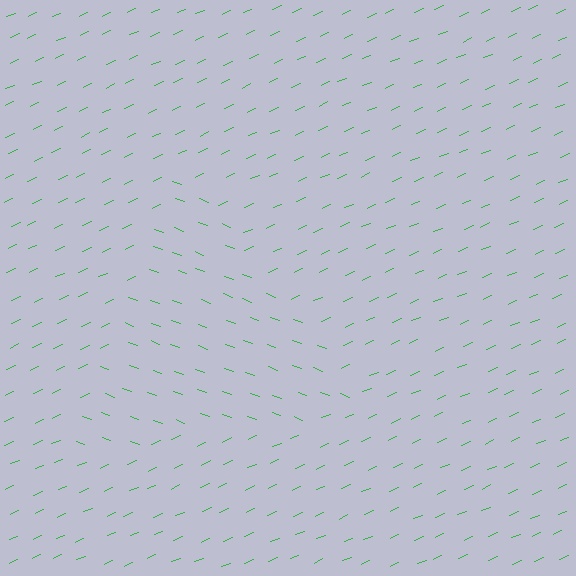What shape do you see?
I see a triangle.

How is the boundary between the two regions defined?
The boundary is defined purely by a change in line orientation (approximately 45 degrees difference). All lines are the same color and thickness.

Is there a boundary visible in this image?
Yes, there is a texture boundary formed by a change in line orientation.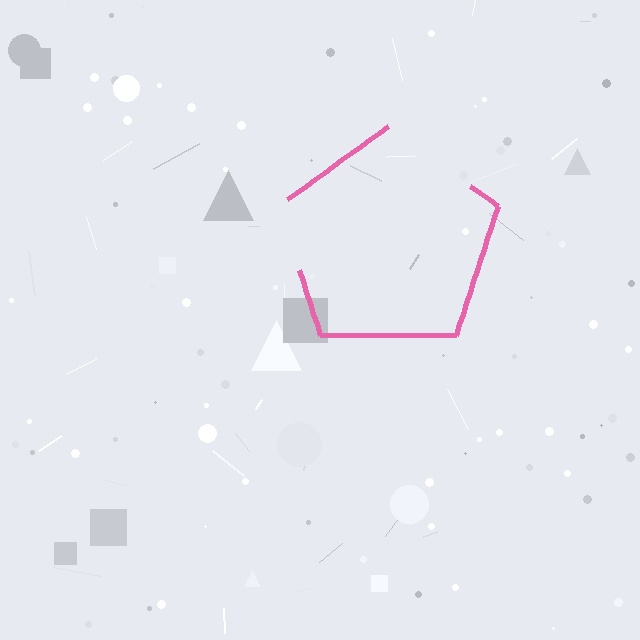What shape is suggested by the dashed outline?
The dashed outline suggests a pentagon.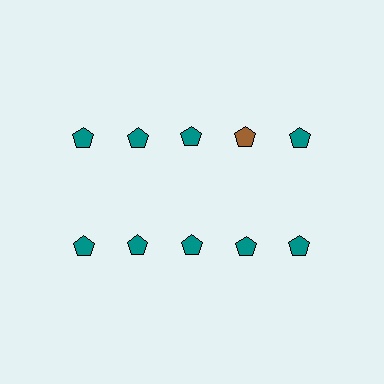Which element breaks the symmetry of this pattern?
The brown pentagon in the top row, second from right column breaks the symmetry. All other shapes are teal pentagons.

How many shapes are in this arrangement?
There are 10 shapes arranged in a grid pattern.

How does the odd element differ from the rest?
It has a different color: brown instead of teal.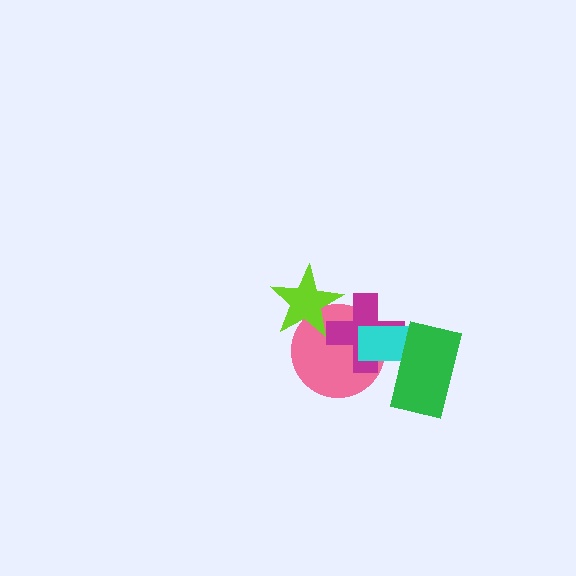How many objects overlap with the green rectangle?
2 objects overlap with the green rectangle.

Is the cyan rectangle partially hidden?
Yes, it is partially covered by another shape.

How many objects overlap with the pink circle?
3 objects overlap with the pink circle.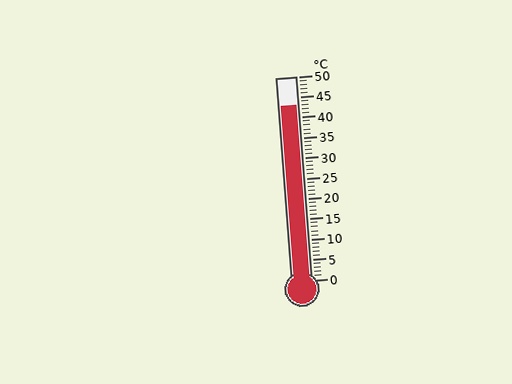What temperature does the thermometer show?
The thermometer shows approximately 43°C.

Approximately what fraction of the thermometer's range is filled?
The thermometer is filled to approximately 85% of its range.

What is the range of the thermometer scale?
The thermometer scale ranges from 0°C to 50°C.